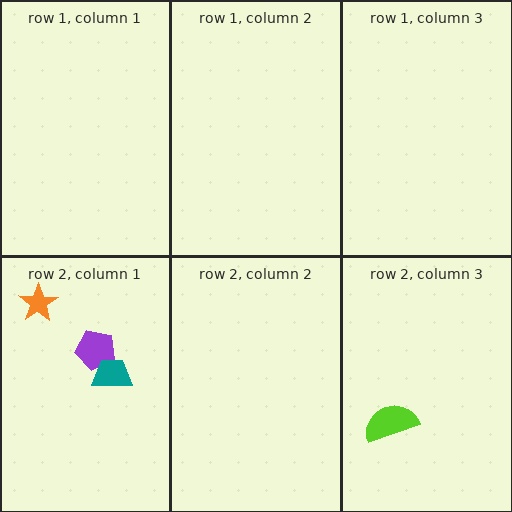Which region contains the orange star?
The row 2, column 1 region.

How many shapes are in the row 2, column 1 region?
3.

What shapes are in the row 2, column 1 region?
The orange star, the purple pentagon, the teal trapezoid.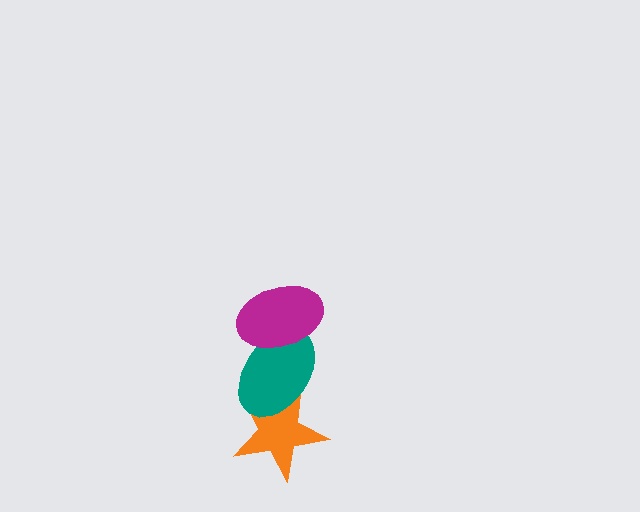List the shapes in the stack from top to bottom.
From top to bottom: the magenta ellipse, the teal ellipse, the orange star.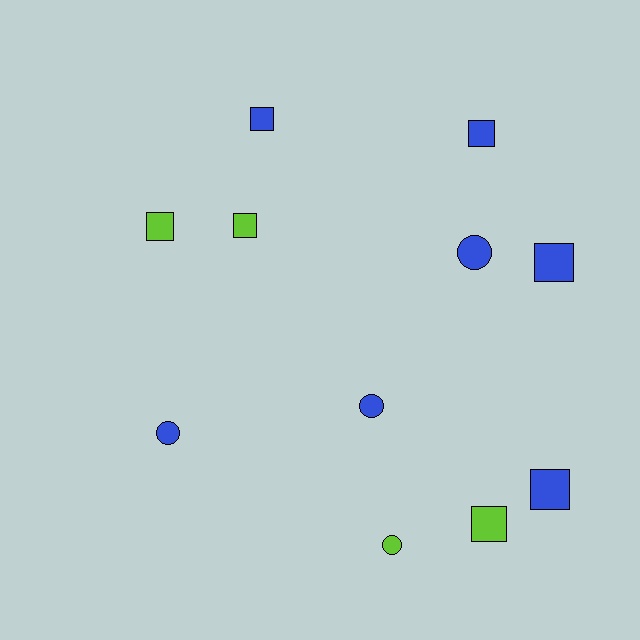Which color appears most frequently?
Blue, with 7 objects.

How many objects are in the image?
There are 11 objects.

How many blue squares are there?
There are 4 blue squares.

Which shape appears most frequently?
Square, with 7 objects.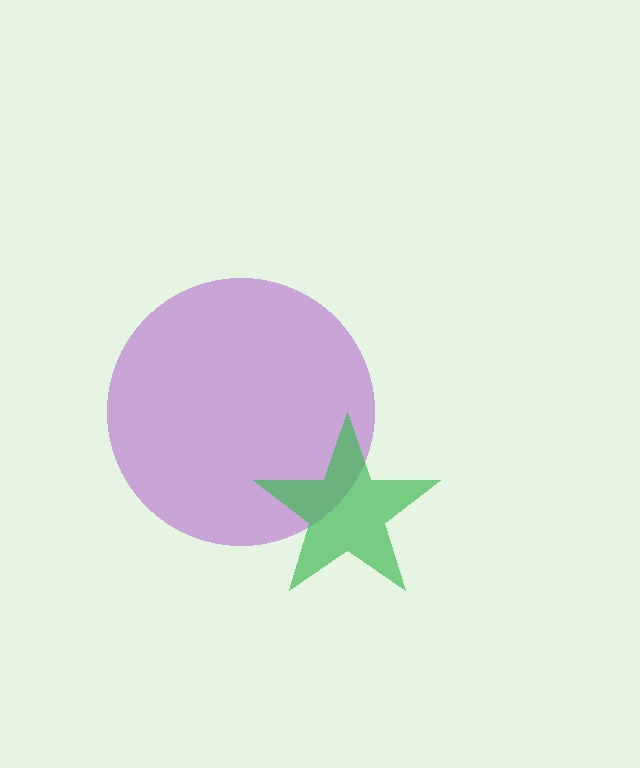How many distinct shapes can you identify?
There are 2 distinct shapes: a purple circle, a green star.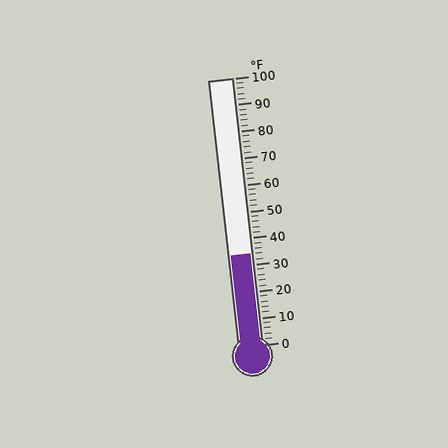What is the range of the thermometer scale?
The thermometer scale ranges from 0°F to 100°F.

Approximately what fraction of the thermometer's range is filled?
The thermometer is filled to approximately 35% of its range.